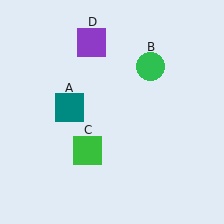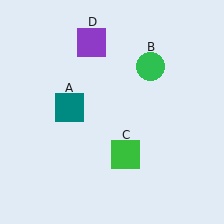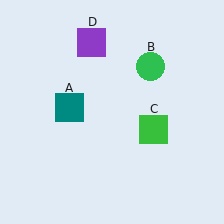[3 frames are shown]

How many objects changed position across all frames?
1 object changed position: green square (object C).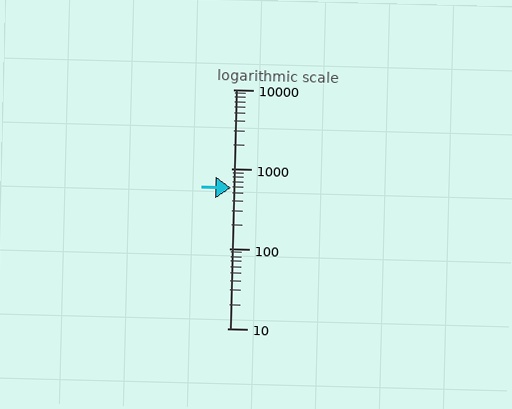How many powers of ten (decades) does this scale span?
The scale spans 3 decades, from 10 to 10000.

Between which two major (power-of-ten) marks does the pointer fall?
The pointer is between 100 and 1000.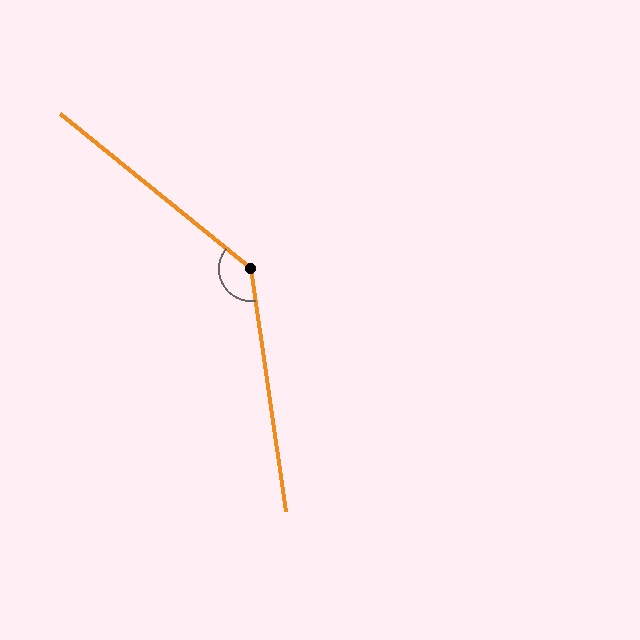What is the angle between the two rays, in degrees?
Approximately 137 degrees.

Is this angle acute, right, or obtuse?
It is obtuse.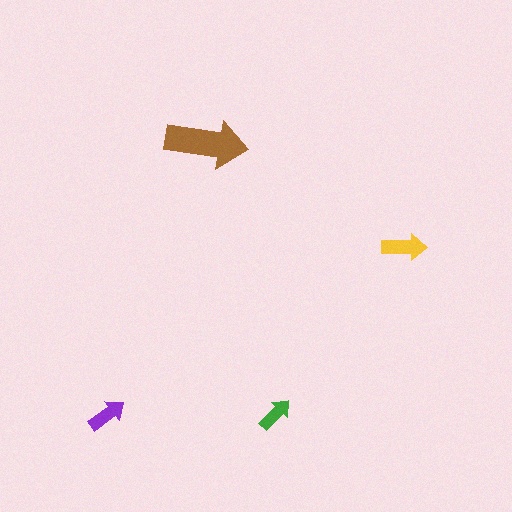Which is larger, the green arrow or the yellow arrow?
The yellow one.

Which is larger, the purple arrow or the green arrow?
The purple one.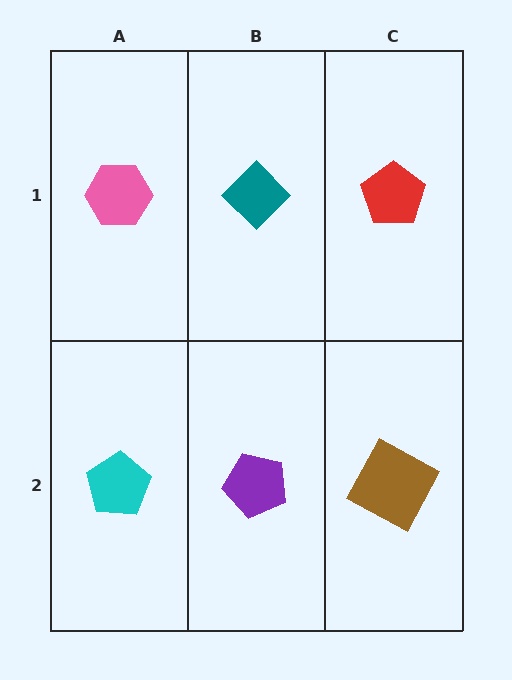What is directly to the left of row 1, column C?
A teal diamond.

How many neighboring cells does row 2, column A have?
2.